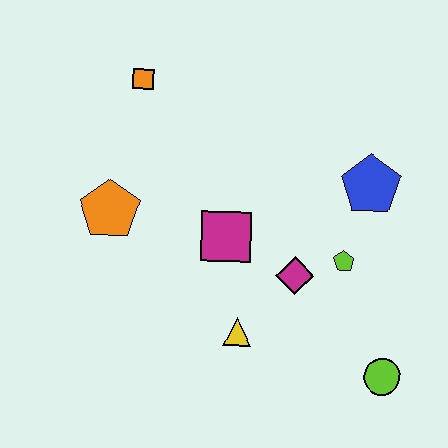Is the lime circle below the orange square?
Yes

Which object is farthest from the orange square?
The lime circle is farthest from the orange square.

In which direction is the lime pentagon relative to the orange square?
The lime pentagon is to the right of the orange square.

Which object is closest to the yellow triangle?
The magenta diamond is closest to the yellow triangle.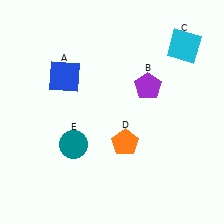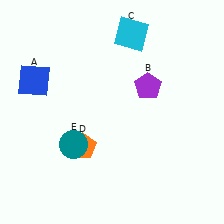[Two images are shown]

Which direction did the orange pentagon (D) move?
The orange pentagon (D) moved left.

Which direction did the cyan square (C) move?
The cyan square (C) moved left.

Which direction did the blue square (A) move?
The blue square (A) moved left.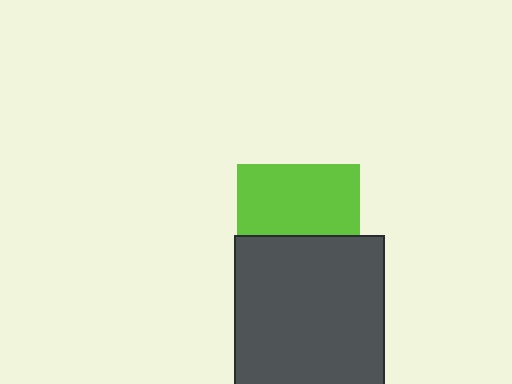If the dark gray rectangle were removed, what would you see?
You would see the complete lime square.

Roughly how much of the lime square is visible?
About half of it is visible (roughly 58%).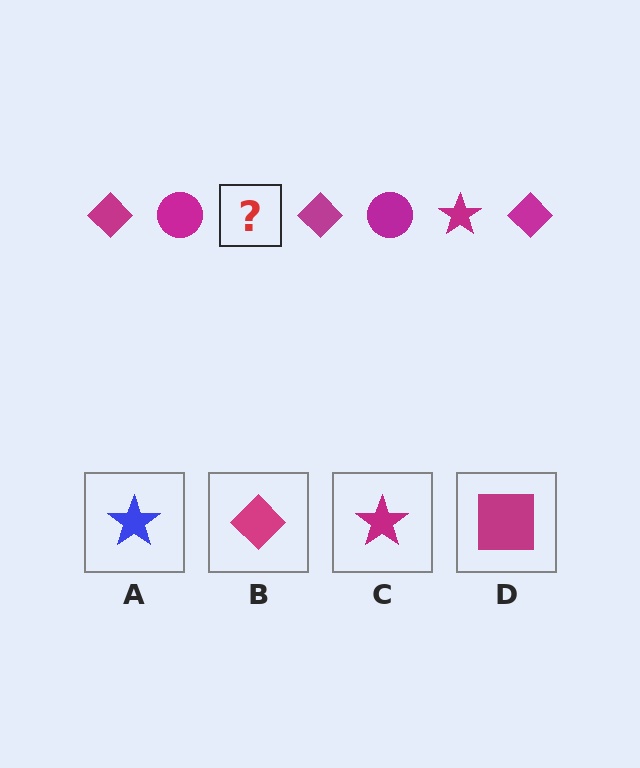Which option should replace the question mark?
Option C.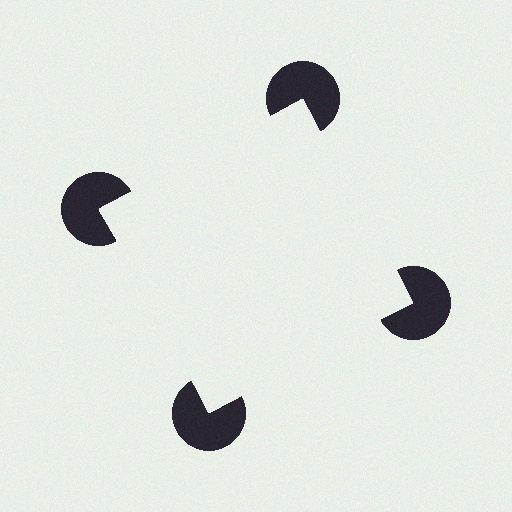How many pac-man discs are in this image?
There are 4 — one at each vertex of the illusory square.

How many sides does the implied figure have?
4 sides.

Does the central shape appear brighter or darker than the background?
It typically appears slightly brighter than the background, even though no actual brightness change is drawn.